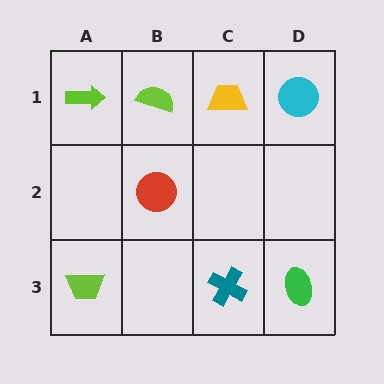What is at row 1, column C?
A yellow trapezoid.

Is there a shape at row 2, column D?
No, that cell is empty.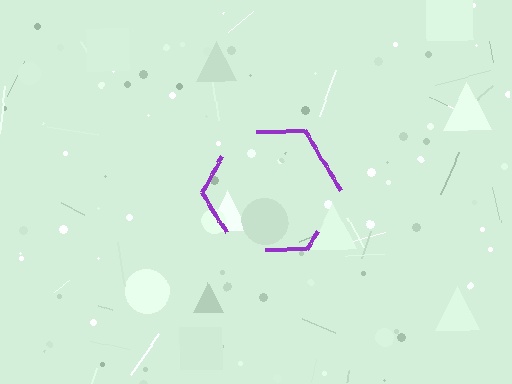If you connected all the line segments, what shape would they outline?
They would outline a hexagon.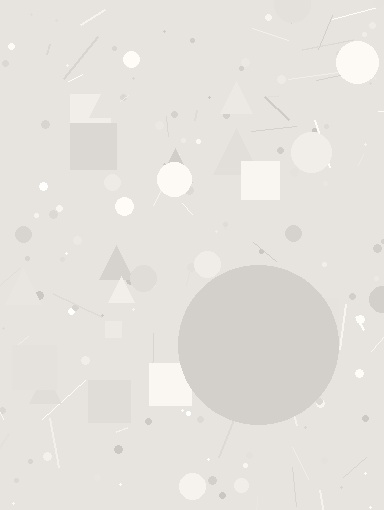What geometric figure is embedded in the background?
A circle is embedded in the background.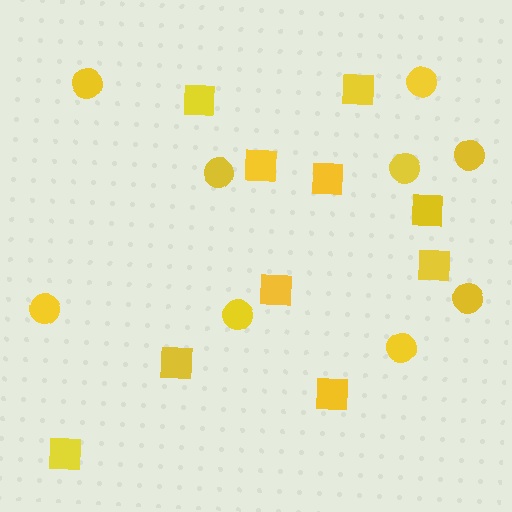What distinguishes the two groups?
There are 2 groups: one group of circles (9) and one group of squares (10).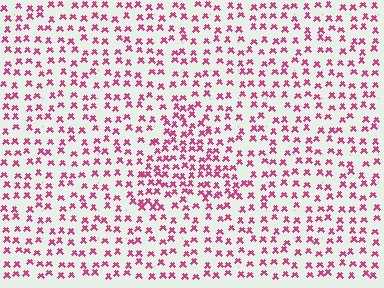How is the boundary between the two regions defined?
The boundary is defined by a change in element density (approximately 1.7x ratio). All elements are the same color, size, and shape.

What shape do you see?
I see a triangle.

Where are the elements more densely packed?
The elements are more densely packed inside the triangle boundary.